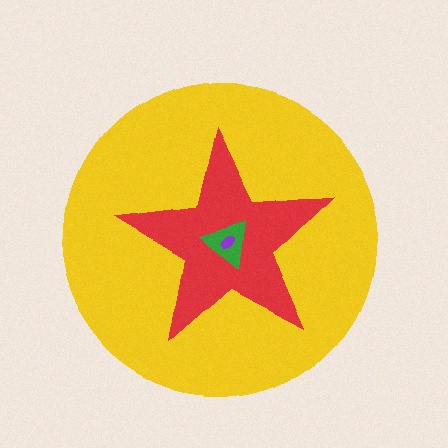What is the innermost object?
The purple ellipse.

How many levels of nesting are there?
4.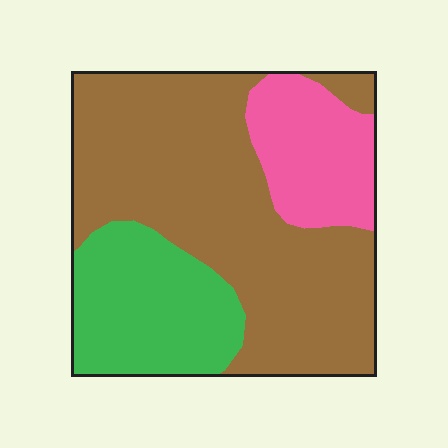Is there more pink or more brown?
Brown.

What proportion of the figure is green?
Green covers 24% of the figure.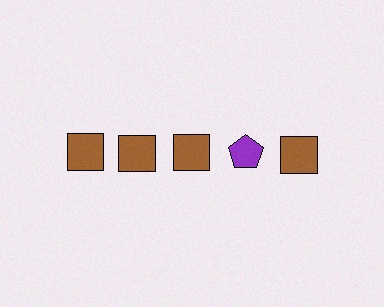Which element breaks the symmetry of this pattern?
The purple pentagon in the top row, second from right column breaks the symmetry. All other shapes are brown squares.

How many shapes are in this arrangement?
There are 5 shapes arranged in a grid pattern.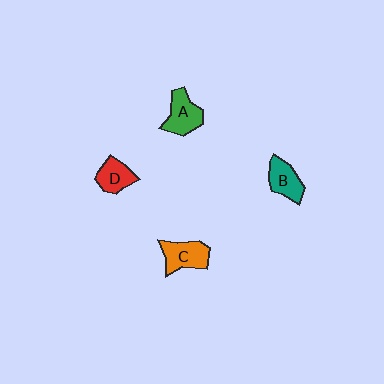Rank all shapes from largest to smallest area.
From largest to smallest: C (orange), A (green), B (teal), D (red).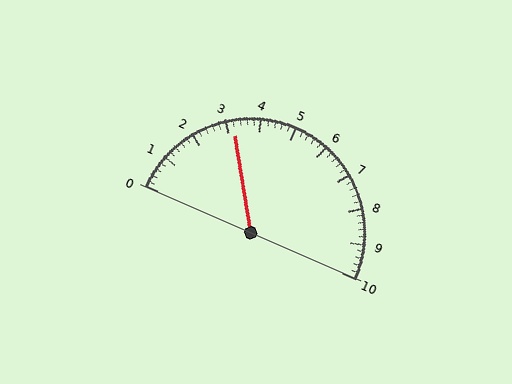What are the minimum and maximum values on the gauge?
The gauge ranges from 0 to 10.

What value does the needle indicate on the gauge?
The needle indicates approximately 3.2.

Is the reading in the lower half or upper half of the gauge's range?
The reading is in the lower half of the range (0 to 10).